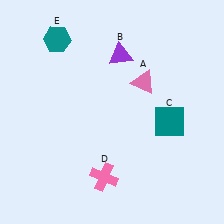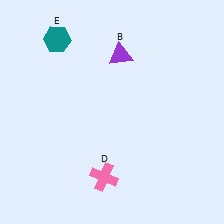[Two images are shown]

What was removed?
The teal square (C), the pink triangle (A) were removed in Image 2.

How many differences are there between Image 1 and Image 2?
There are 2 differences between the two images.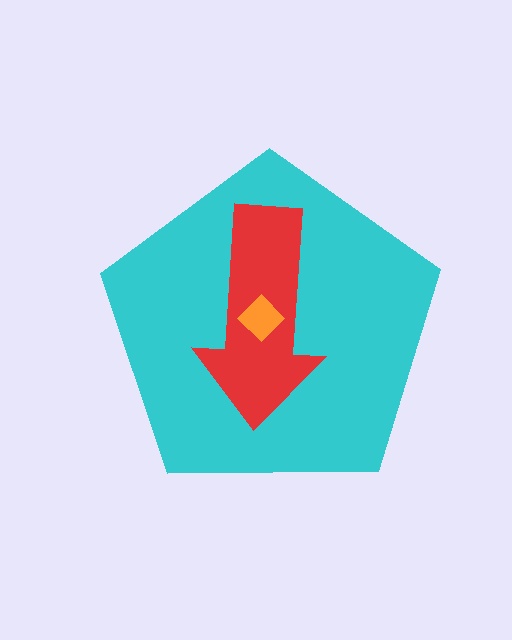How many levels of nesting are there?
3.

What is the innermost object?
The orange diamond.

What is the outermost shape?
The cyan pentagon.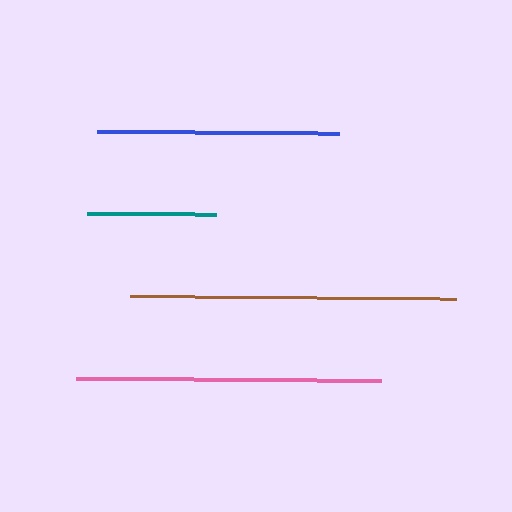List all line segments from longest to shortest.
From longest to shortest: brown, pink, blue, teal.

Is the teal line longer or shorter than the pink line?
The pink line is longer than the teal line.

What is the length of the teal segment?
The teal segment is approximately 128 pixels long.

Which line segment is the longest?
The brown line is the longest at approximately 326 pixels.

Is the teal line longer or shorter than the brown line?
The brown line is longer than the teal line.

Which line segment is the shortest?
The teal line is the shortest at approximately 128 pixels.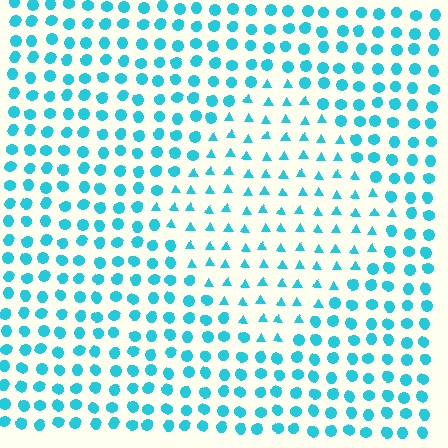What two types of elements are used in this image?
The image uses triangles inside the diamond region and circles outside it.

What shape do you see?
I see a diamond.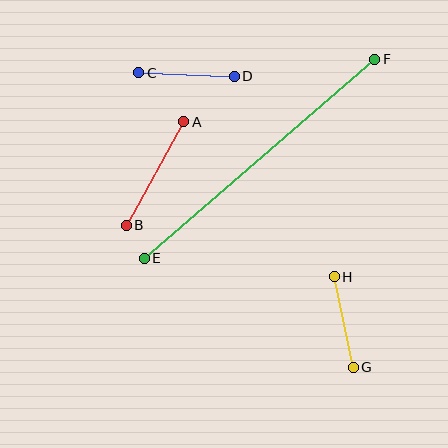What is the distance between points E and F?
The distance is approximately 305 pixels.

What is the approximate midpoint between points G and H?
The midpoint is at approximately (344, 322) pixels.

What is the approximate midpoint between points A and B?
The midpoint is at approximately (155, 174) pixels.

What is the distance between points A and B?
The distance is approximately 118 pixels.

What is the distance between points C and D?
The distance is approximately 96 pixels.